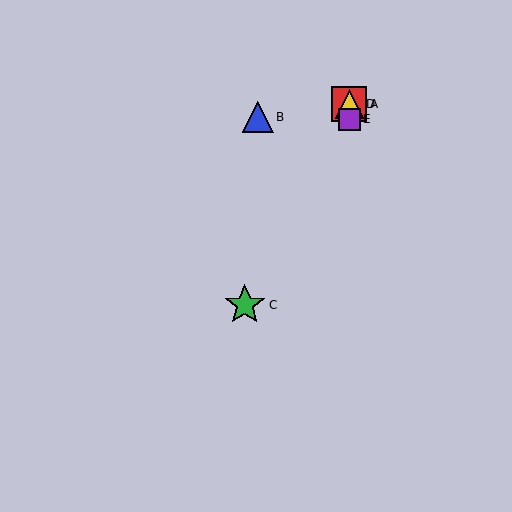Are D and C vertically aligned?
No, D is at x≈349 and C is at x≈245.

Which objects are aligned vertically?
Objects A, D, E are aligned vertically.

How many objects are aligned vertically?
3 objects (A, D, E) are aligned vertically.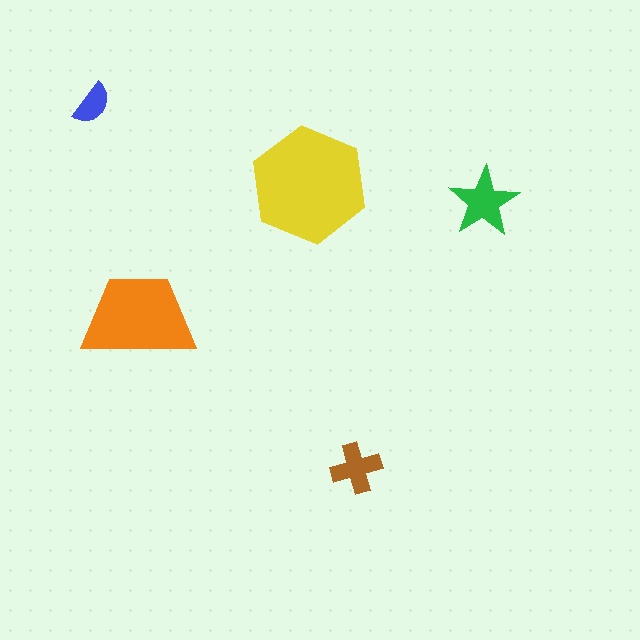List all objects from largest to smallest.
The yellow hexagon, the orange trapezoid, the green star, the brown cross, the blue semicircle.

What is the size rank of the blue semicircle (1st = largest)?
5th.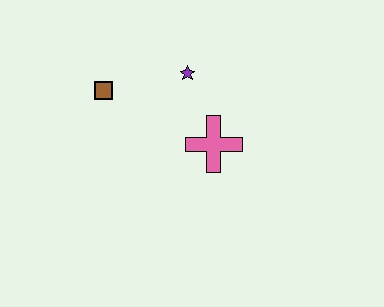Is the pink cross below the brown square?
Yes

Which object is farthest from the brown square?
The pink cross is farthest from the brown square.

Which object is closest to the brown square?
The purple star is closest to the brown square.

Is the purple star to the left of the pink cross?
Yes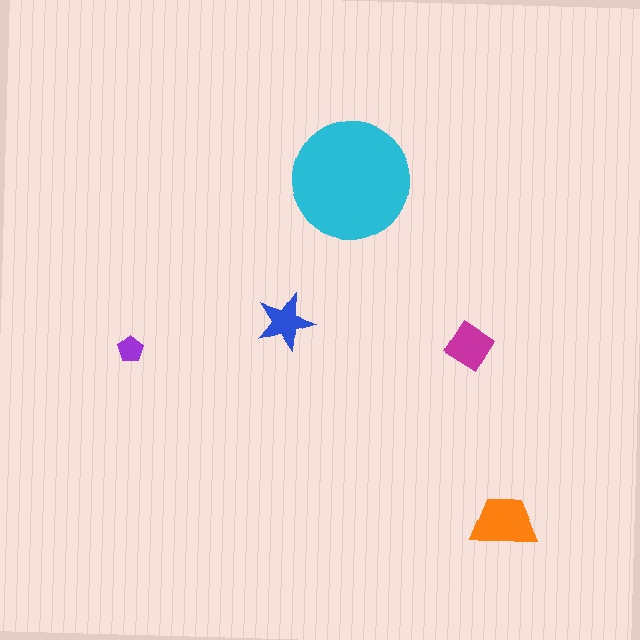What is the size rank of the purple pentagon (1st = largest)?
5th.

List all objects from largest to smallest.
The cyan circle, the orange trapezoid, the magenta diamond, the blue star, the purple pentagon.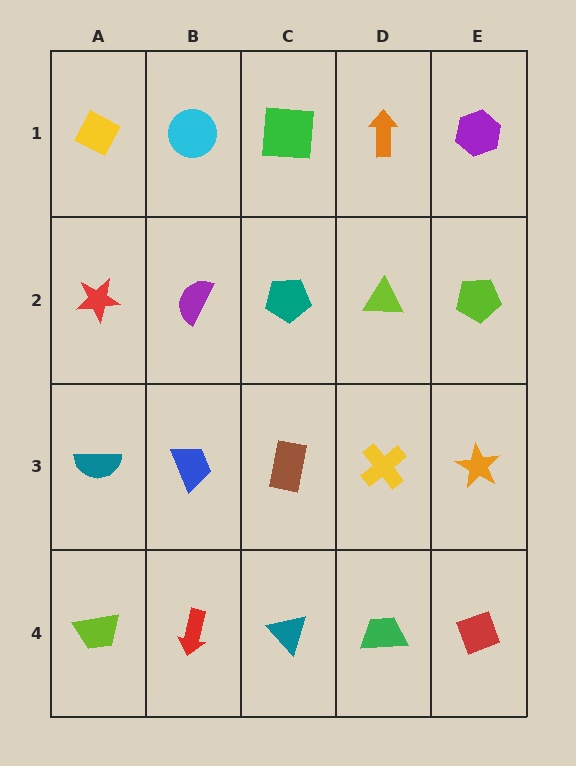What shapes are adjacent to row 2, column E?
A purple hexagon (row 1, column E), an orange star (row 3, column E), a lime triangle (row 2, column D).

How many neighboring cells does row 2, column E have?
3.